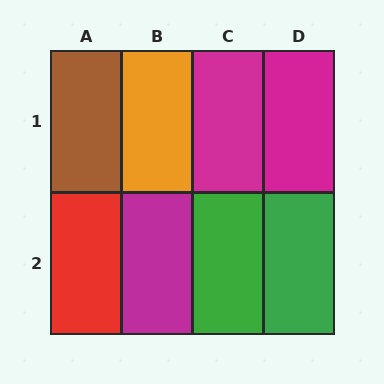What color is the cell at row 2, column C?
Green.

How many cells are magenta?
3 cells are magenta.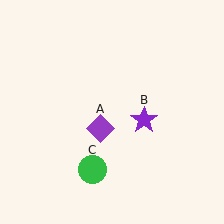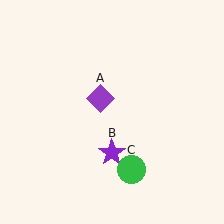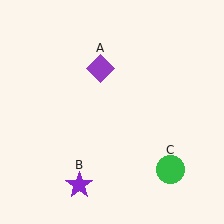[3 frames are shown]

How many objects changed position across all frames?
3 objects changed position: purple diamond (object A), purple star (object B), green circle (object C).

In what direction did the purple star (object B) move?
The purple star (object B) moved down and to the left.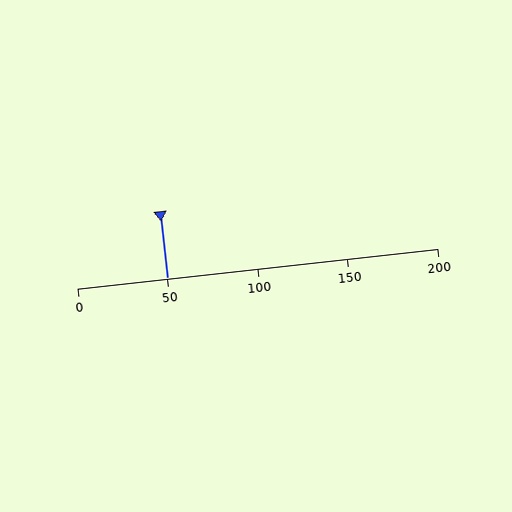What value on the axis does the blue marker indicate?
The marker indicates approximately 50.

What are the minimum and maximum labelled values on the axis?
The axis runs from 0 to 200.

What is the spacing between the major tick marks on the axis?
The major ticks are spaced 50 apart.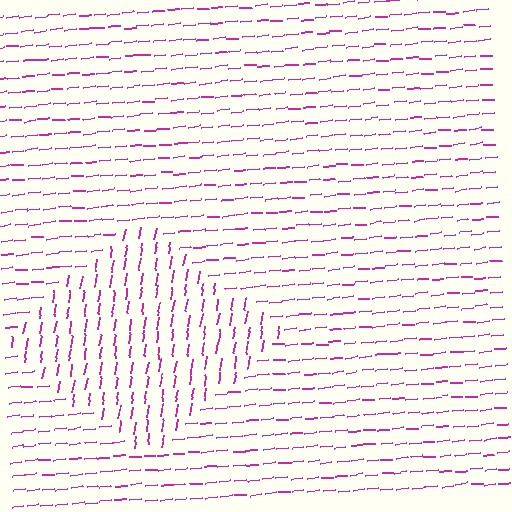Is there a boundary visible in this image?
Yes, there is a texture boundary formed by a change in line orientation.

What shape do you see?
I see a diamond.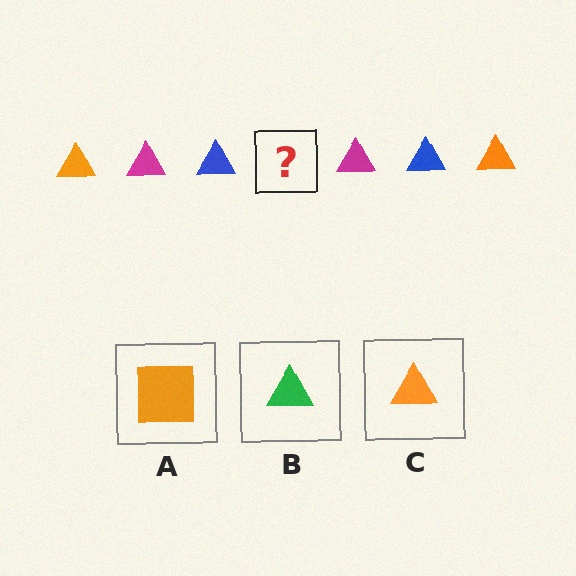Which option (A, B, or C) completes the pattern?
C.